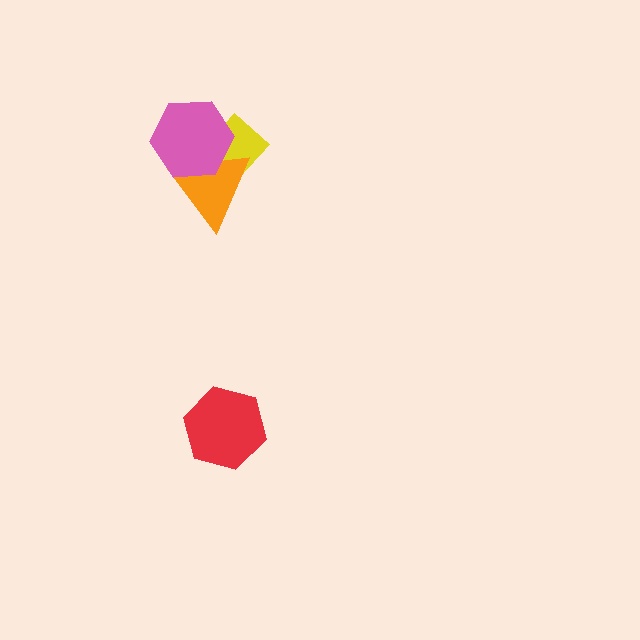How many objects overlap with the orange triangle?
2 objects overlap with the orange triangle.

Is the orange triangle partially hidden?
Yes, it is partially covered by another shape.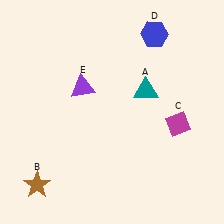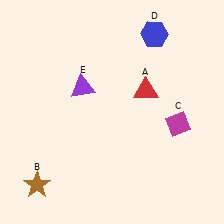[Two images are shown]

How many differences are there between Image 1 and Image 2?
There is 1 difference between the two images.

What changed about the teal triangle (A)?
In Image 1, A is teal. In Image 2, it changed to red.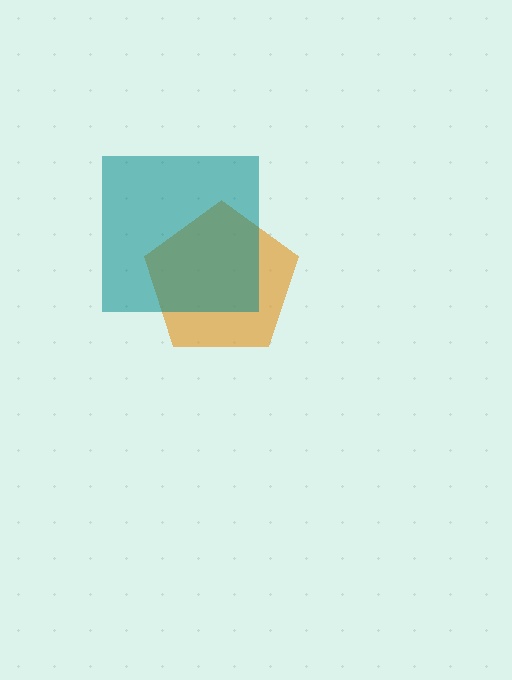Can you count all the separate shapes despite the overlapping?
Yes, there are 2 separate shapes.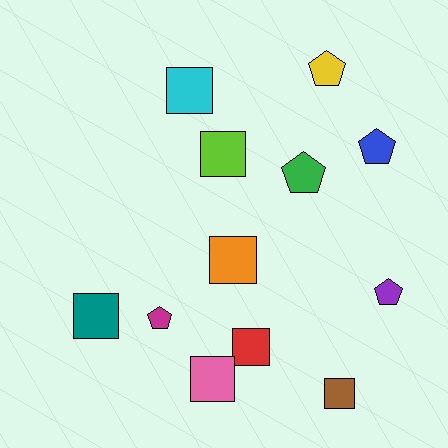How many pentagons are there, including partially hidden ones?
There are 5 pentagons.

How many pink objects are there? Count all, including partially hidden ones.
There is 1 pink object.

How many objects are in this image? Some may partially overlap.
There are 12 objects.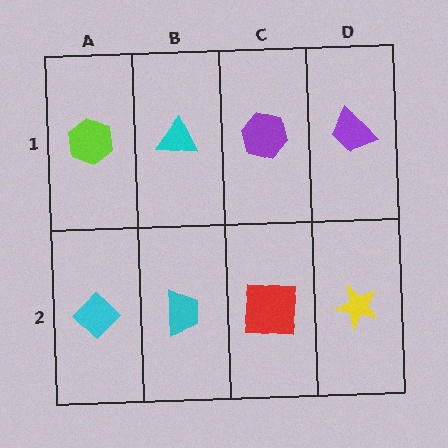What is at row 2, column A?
A cyan diamond.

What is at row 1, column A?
A lime hexagon.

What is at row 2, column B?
A cyan trapezoid.